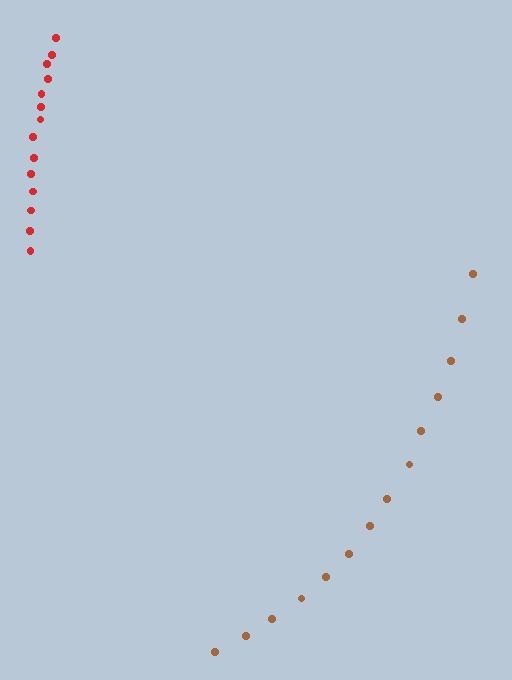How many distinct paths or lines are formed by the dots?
There are 2 distinct paths.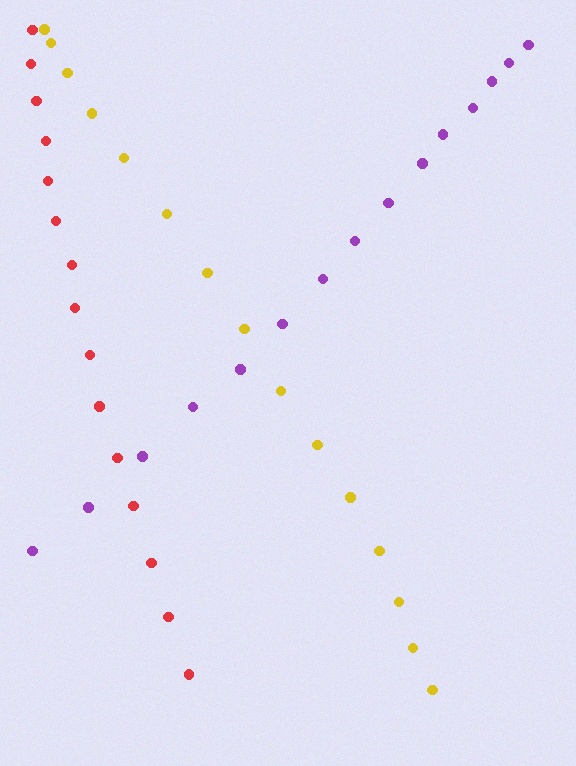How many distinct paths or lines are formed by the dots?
There are 3 distinct paths.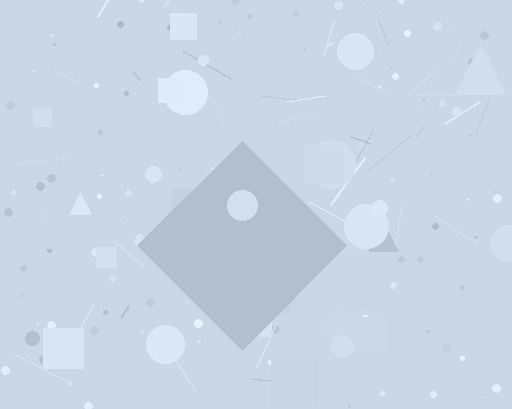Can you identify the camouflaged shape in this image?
The camouflaged shape is a diamond.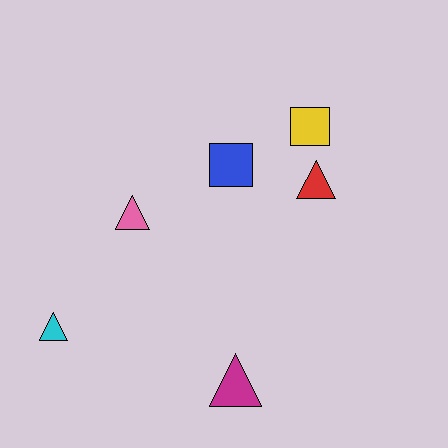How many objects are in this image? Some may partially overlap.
There are 6 objects.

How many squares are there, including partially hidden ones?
There are 2 squares.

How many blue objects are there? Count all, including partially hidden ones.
There is 1 blue object.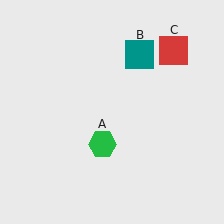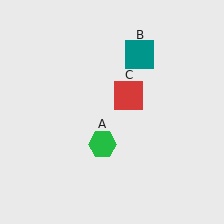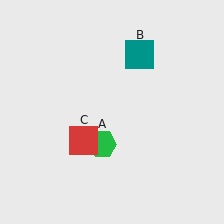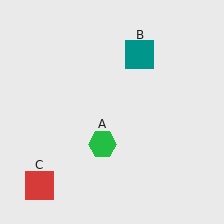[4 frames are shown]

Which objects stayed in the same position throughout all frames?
Green hexagon (object A) and teal square (object B) remained stationary.